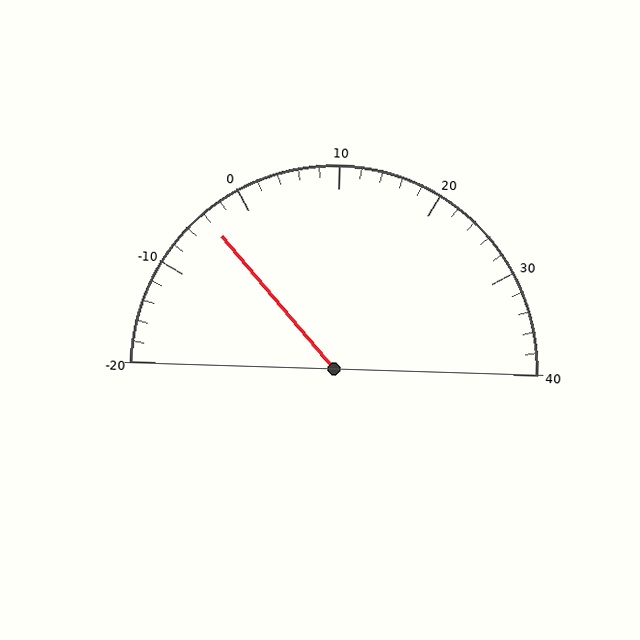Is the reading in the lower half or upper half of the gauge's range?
The reading is in the lower half of the range (-20 to 40).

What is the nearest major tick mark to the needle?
The nearest major tick mark is 0.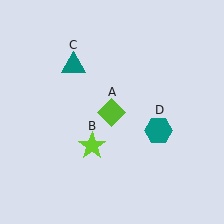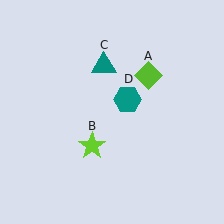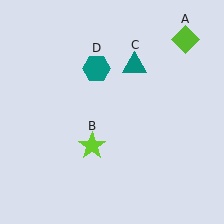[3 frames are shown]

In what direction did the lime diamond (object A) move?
The lime diamond (object A) moved up and to the right.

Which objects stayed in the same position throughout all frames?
Lime star (object B) remained stationary.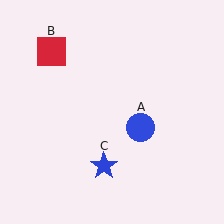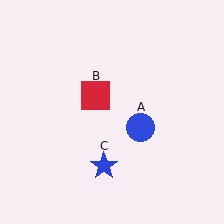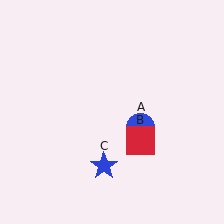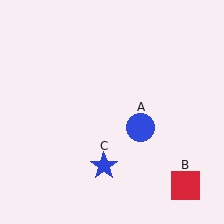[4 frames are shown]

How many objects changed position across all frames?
1 object changed position: red square (object B).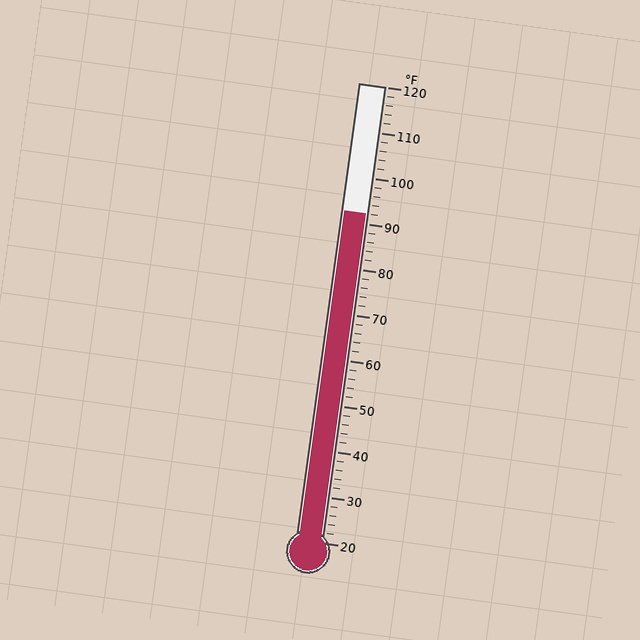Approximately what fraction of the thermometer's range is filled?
The thermometer is filled to approximately 70% of its range.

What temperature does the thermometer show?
The thermometer shows approximately 92°F.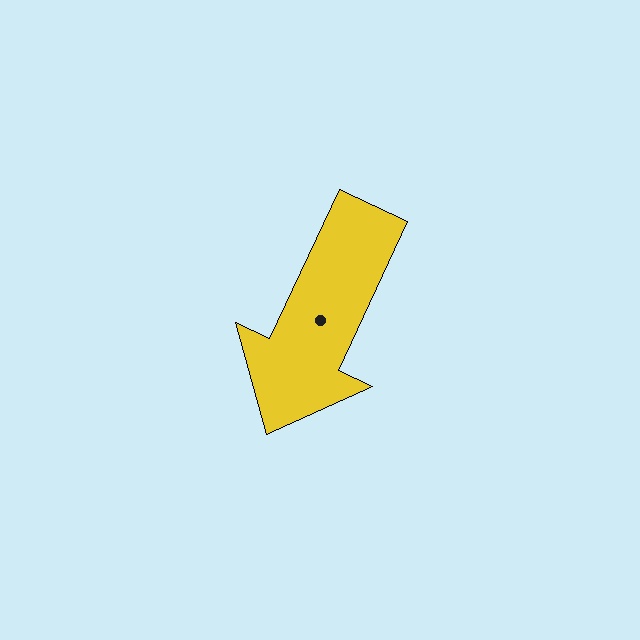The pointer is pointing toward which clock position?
Roughly 7 o'clock.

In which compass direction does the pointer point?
Southwest.